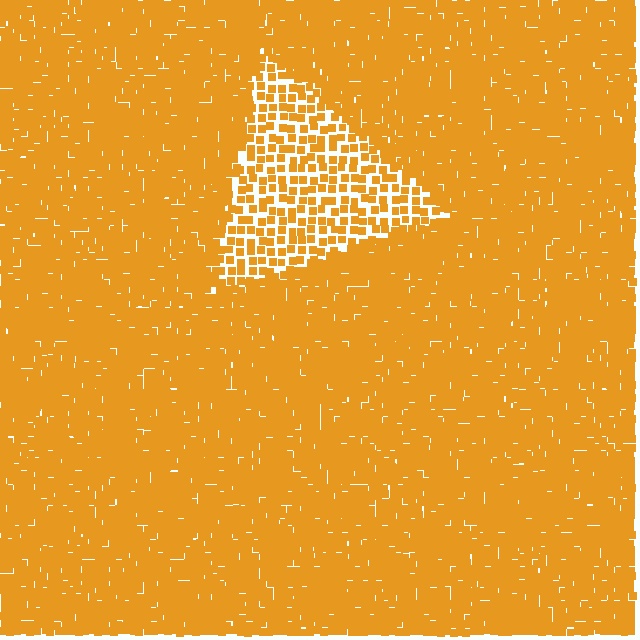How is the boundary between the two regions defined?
The boundary is defined by a change in element density (approximately 2.3x ratio). All elements are the same color, size, and shape.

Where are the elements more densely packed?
The elements are more densely packed outside the triangle boundary.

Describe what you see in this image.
The image contains small orange elements arranged at two different densities. A triangle-shaped region is visible where the elements are less densely packed than the surrounding area.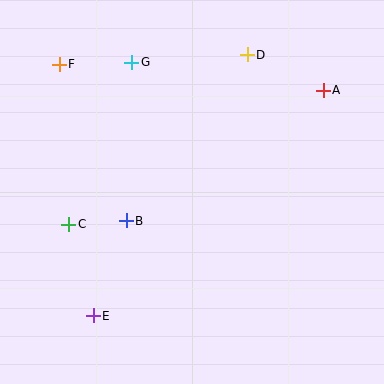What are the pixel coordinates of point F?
Point F is at (59, 64).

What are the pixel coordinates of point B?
Point B is at (126, 221).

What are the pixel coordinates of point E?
Point E is at (93, 316).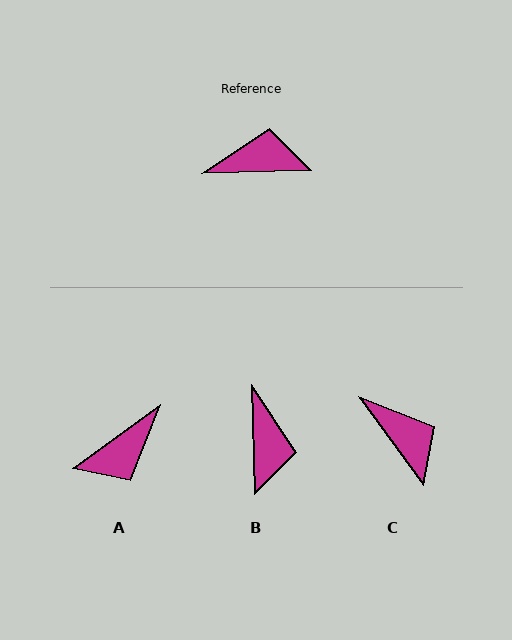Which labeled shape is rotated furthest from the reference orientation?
A, about 145 degrees away.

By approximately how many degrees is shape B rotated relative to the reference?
Approximately 89 degrees clockwise.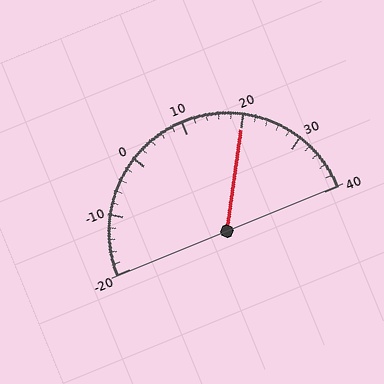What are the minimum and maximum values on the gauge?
The gauge ranges from -20 to 40.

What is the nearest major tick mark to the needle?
The nearest major tick mark is 20.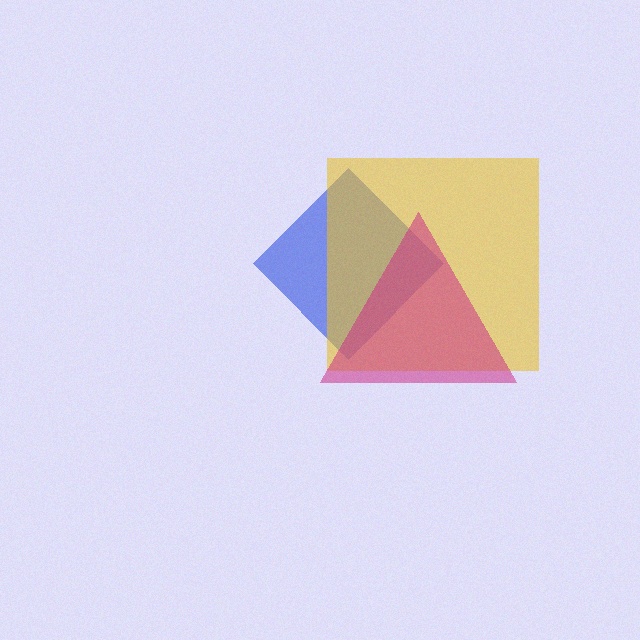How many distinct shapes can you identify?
There are 3 distinct shapes: a blue diamond, a yellow square, a magenta triangle.